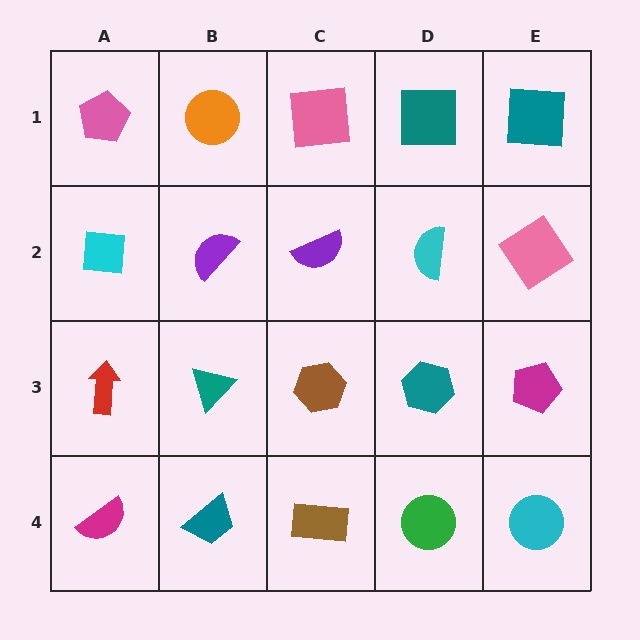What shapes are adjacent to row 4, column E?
A magenta pentagon (row 3, column E), a green circle (row 4, column D).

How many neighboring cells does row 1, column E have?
2.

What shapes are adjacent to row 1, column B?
A purple semicircle (row 2, column B), a pink pentagon (row 1, column A), a pink square (row 1, column C).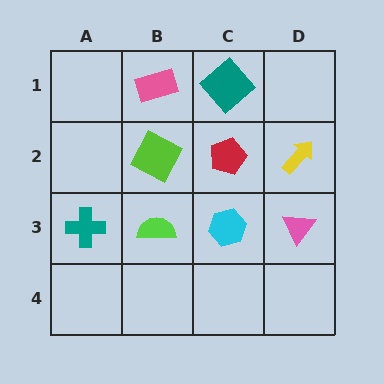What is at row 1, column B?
A pink rectangle.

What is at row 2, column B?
A lime square.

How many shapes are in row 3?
4 shapes.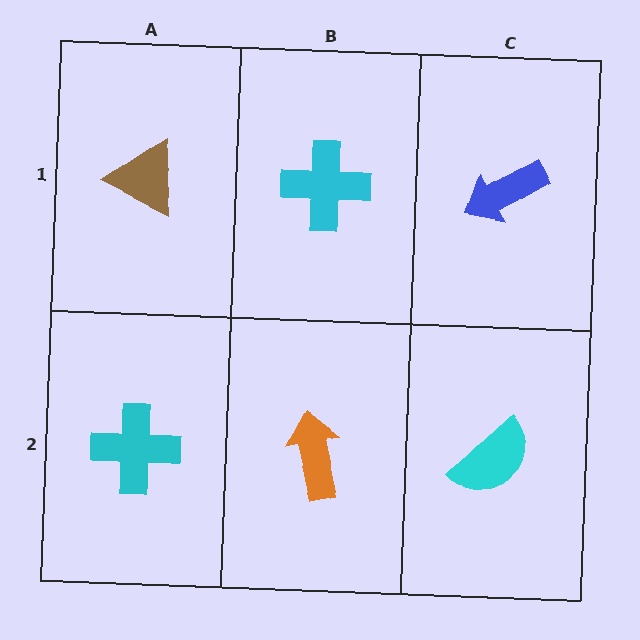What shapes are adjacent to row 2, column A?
A brown triangle (row 1, column A), an orange arrow (row 2, column B).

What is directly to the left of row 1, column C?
A cyan cross.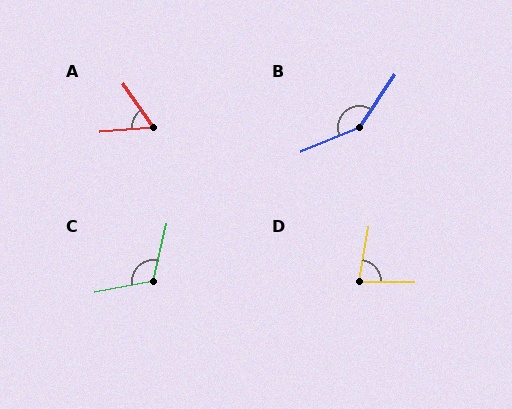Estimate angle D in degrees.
Approximately 80 degrees.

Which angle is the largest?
B, at approximately 147 degrees.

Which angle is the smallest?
A, at approximately 59 degrees.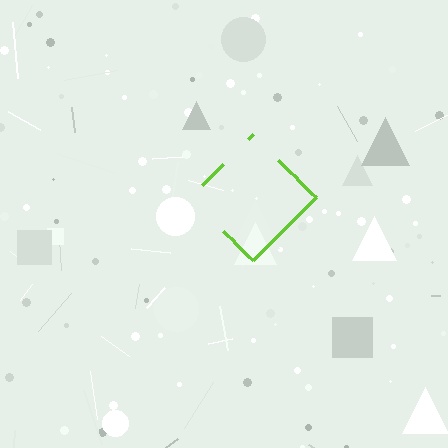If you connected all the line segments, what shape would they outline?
They would outline a diamond.